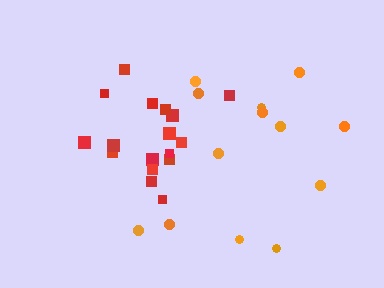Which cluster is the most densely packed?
Red.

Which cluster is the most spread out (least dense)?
Orange.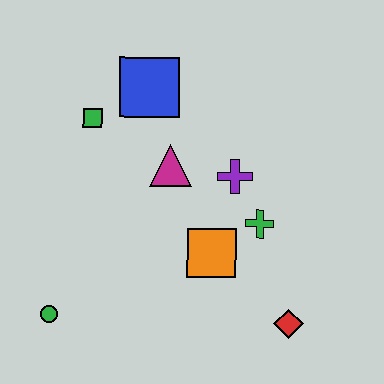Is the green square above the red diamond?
Yes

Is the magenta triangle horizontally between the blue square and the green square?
No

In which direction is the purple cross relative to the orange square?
The purple cross is above the orange square.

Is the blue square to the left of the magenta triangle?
Yes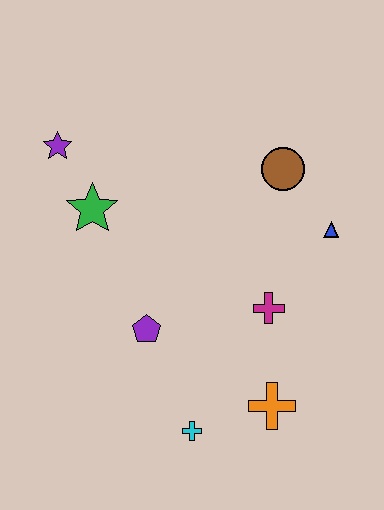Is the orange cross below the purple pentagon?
Yes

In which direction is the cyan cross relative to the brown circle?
The cyan cross is below the brown circle.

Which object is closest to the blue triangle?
The brown circle is closest to the blue triangle.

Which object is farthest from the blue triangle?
The purple star is farthest from the blue triangle.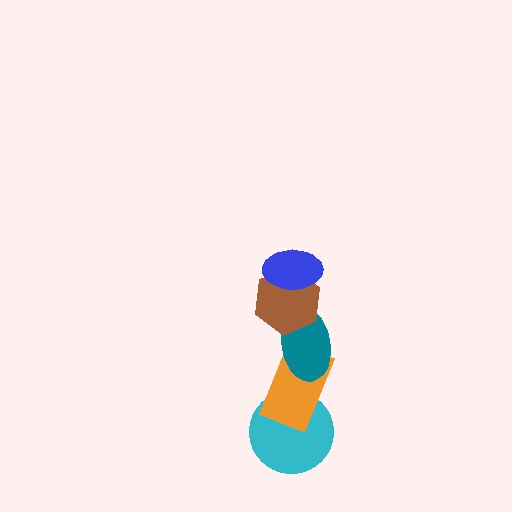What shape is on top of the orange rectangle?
The teal ellipse is on top of the orange rectangle.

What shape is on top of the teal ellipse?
The brown hexagon is on top of the teal ellipse.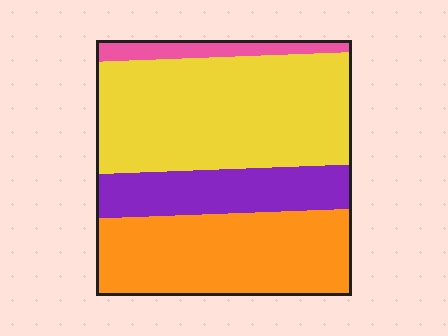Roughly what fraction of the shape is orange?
Orange takes up about one third (1/3) of the shape.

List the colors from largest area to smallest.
From largest to smallest: yellow, orange, purple, pink.